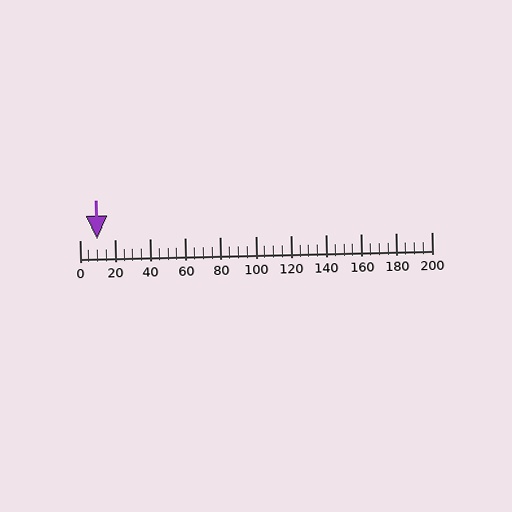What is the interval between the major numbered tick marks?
The major tick marks are spaced 20 units apart.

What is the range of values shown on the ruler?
The ruler shows values from 0 to 200.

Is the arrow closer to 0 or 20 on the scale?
The arrow is closer to 20.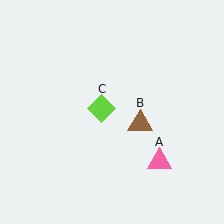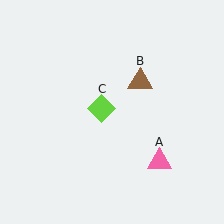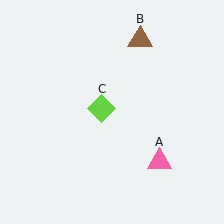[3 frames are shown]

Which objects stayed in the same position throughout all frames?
Pink triangle (object A) and lime diamond (object C) remained stationary.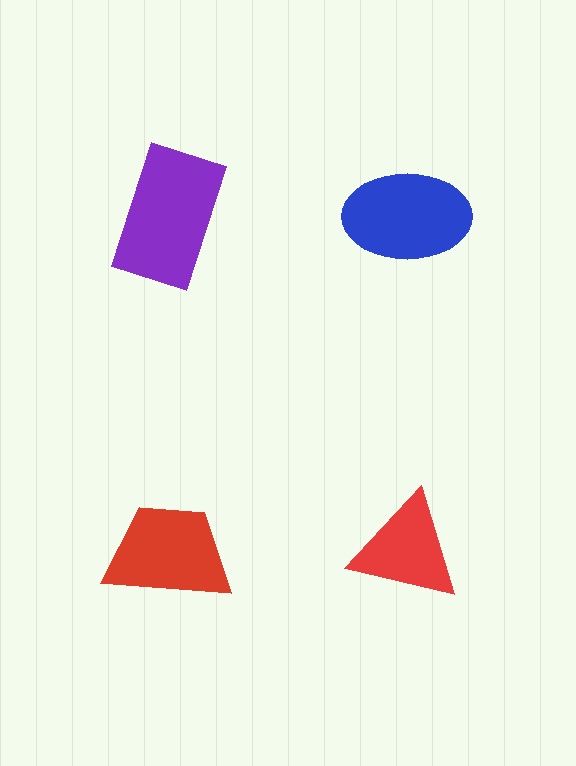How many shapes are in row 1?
2 shapes.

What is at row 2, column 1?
A red trapezoid.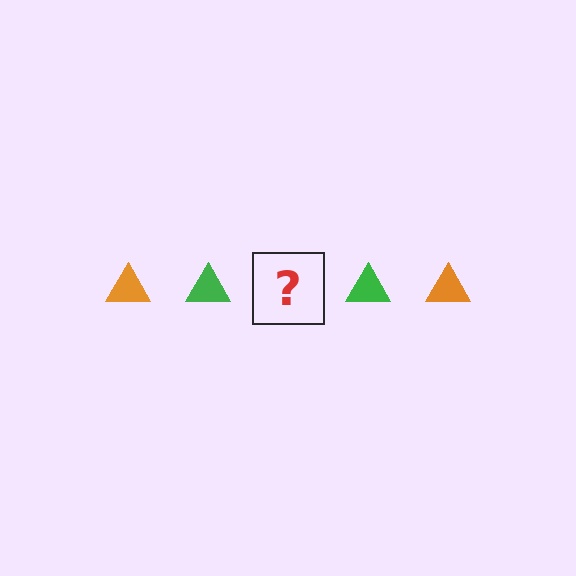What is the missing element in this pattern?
The missing element is an orange triangle.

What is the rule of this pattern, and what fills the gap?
The rule is that the pattern cycles through orange, green triangles. The gap should be filled with an orange triangle.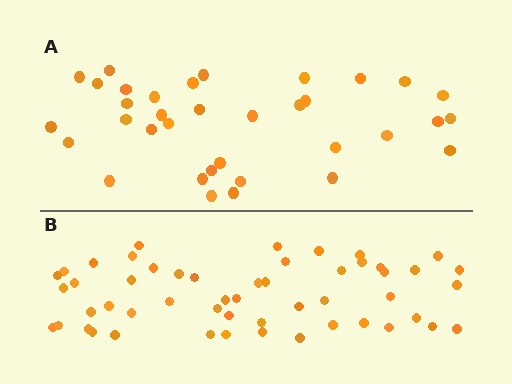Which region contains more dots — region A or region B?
Region B (the bottom region) has more dots.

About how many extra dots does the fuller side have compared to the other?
Region B has approximately 15 more dots than region A.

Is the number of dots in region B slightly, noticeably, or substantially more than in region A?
Region B has substantially more. The ratio is roughly 1.5 to 1.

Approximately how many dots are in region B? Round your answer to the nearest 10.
About 50 dots. (The exact count is 52, which rounds to 50.)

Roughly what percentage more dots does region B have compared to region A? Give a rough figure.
About 50% more.